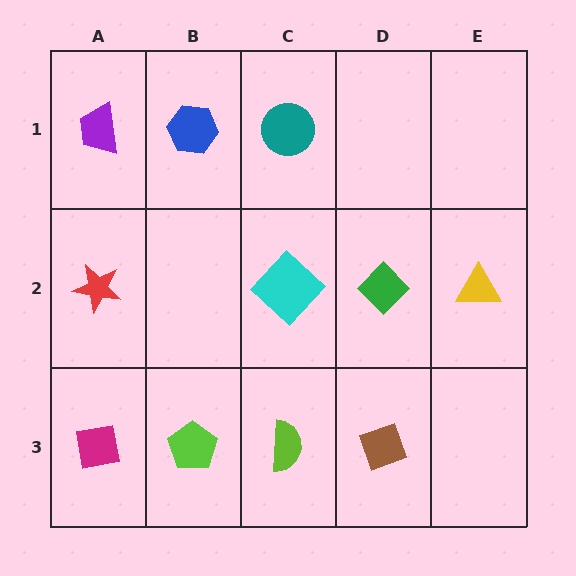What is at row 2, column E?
A yellow triangle.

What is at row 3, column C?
A lime semicircle.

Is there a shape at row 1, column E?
No, that cell is empty.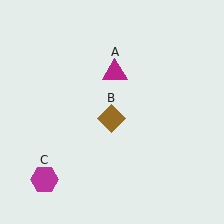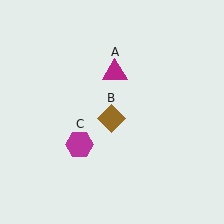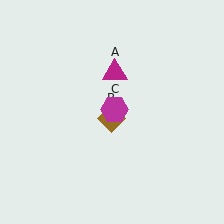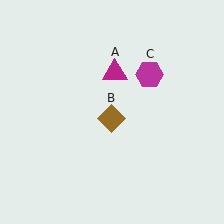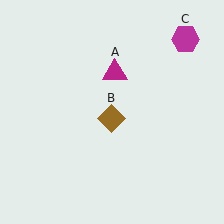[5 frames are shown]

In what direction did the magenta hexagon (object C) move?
The magenta hexagon (object C) moved up and to the right.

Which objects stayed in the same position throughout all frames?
Magenta triangle (object A) and brown diamond (object B) remained stationary.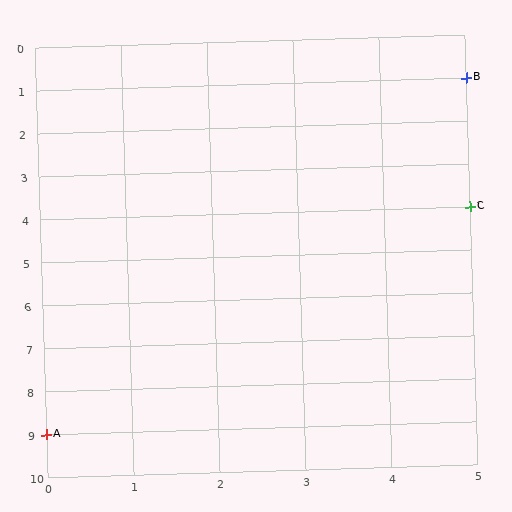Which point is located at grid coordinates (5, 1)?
Point B is at (5, 1).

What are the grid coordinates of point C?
Point C is at grid coordinates (5, 4).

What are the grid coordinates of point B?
Point B is at grid coordinates (5, 1).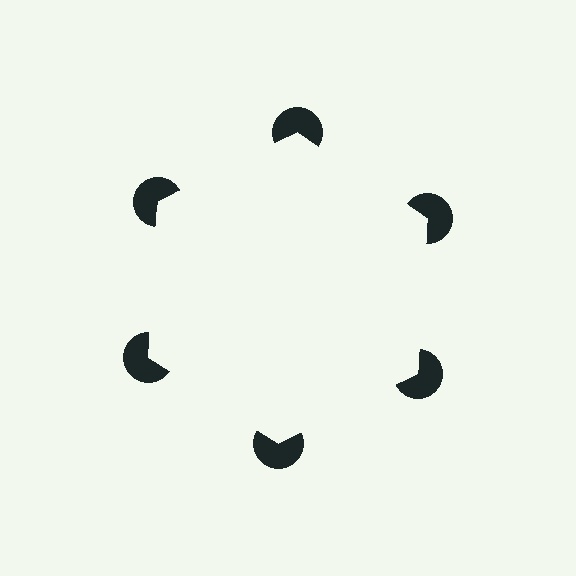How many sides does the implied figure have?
6 sides.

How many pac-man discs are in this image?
There are 6 — one at each vertex of the illusory hexagon.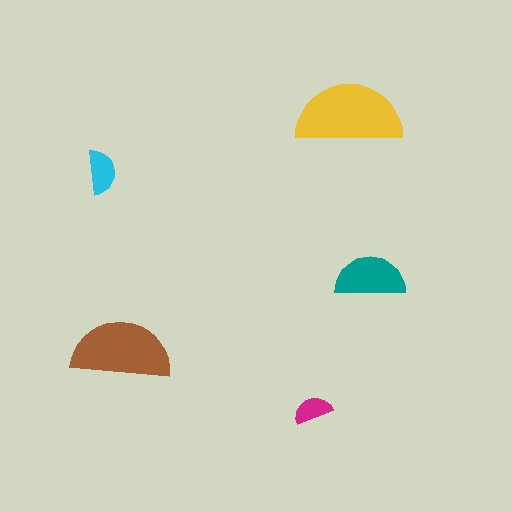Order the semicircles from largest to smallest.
the yellow one, the brown one, the teal one, the cyan one, the magenta one.